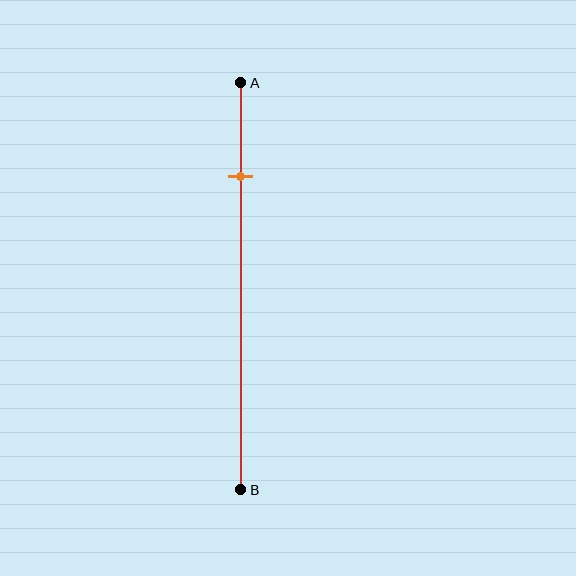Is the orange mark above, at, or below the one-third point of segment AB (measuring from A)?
The orange mark is above the one-third point of segment AB.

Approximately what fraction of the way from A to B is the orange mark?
The orange mark is approximately 25% of the way from A to B.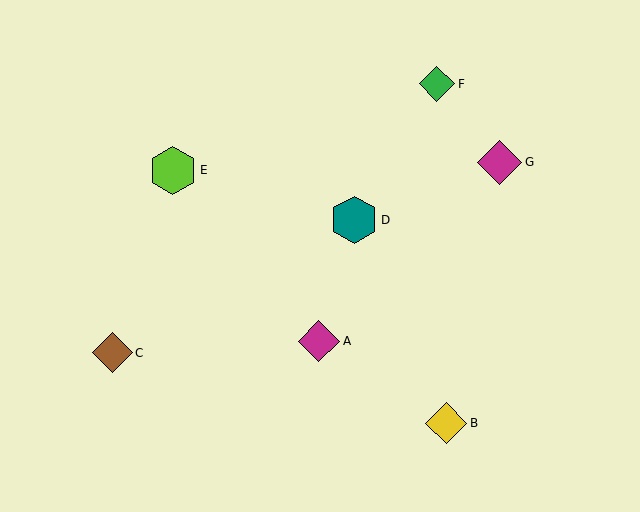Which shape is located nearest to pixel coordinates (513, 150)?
The magenta diamond (labeled G) at (500, 162) is nearest to that location.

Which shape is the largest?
The lime hexagon (labeled E) is the largest.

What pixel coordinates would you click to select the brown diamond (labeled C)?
Click at (113, 353) to select the brown diamond C.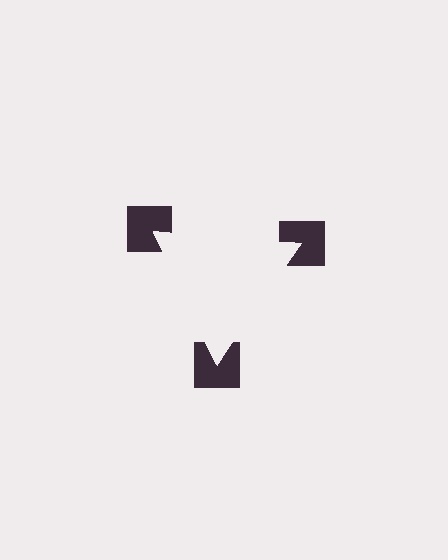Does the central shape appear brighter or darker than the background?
It typically appears slightly brighter than the background, even though no actual brightness change is drawn.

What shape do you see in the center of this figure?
An illusory triangle — its edges are inferred from the aligned wedge cuts in the notched squares, not physically drawn.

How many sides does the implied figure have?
3 sides.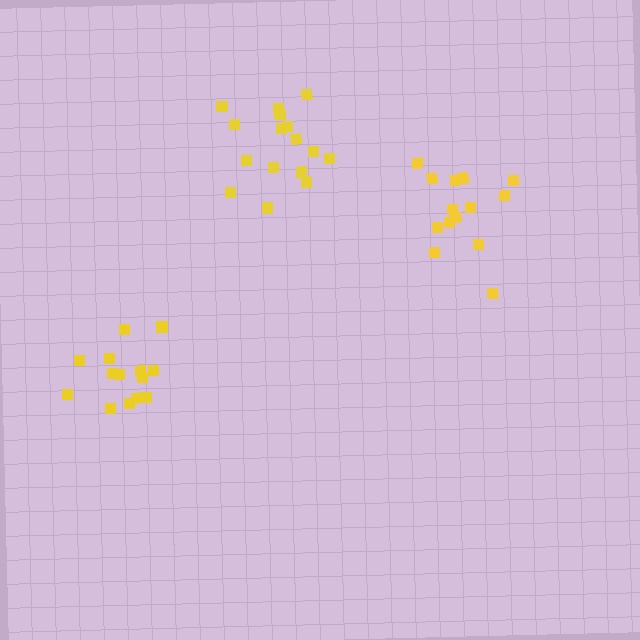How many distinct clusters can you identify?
There are 3 distinct clusters.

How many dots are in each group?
Group 1: 14 dots, Group 2: 14 dots, Group 3: 16 dots (44 total).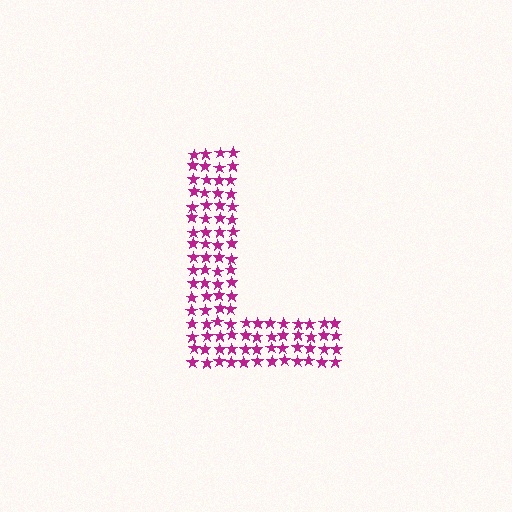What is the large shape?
The large shape is the letter L.